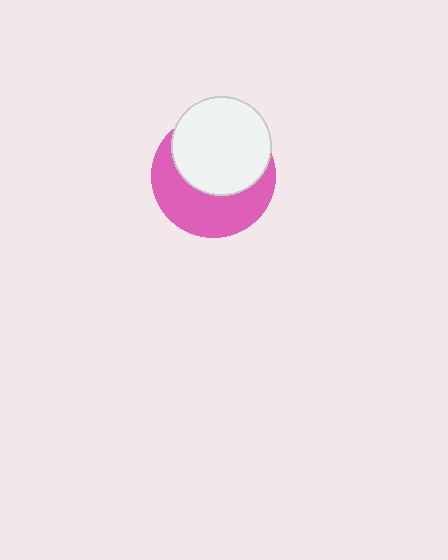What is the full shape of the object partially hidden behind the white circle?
The partially hidden object is a pink circle.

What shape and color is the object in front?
The object in front is a white circle.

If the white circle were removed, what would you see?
You would see the complete pink circle.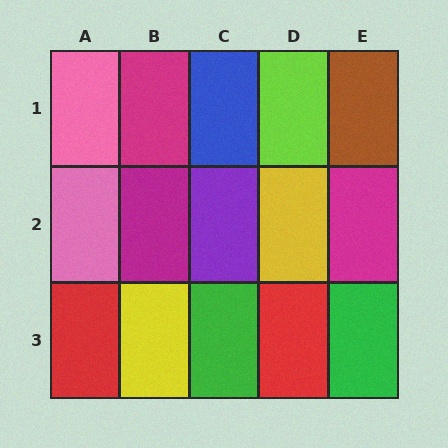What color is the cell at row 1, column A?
Pink.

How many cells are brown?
1 cell is brown.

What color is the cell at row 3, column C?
Green.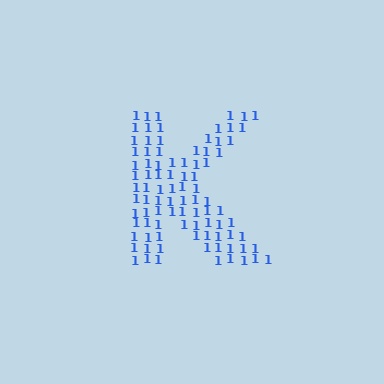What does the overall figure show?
The overall figure shows the letter K.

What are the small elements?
The small elements are digit 1's.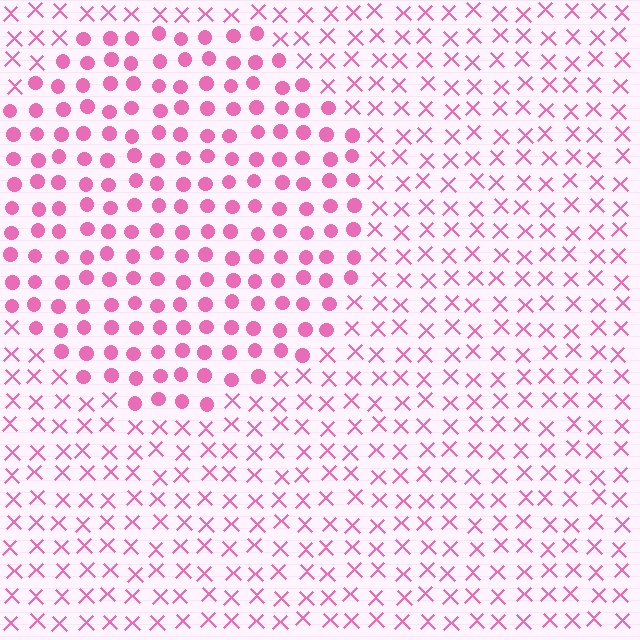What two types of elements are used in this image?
The image uses circles inside the circle region and X marks outside it.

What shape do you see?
I see a circle.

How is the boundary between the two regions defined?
The boundary is defined by a change in element shape: circles inside vs. X marks outside. All elements share the same color and spacing.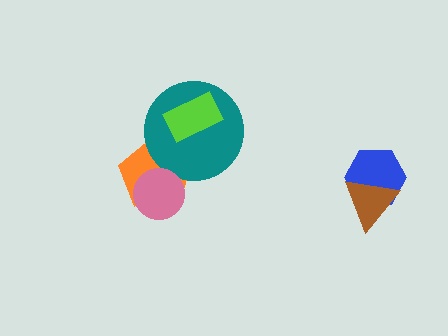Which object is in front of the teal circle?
The lime rectangle is in front of the teal circle.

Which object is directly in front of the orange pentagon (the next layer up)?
The teal circle is directly in front of the orange pentagon.